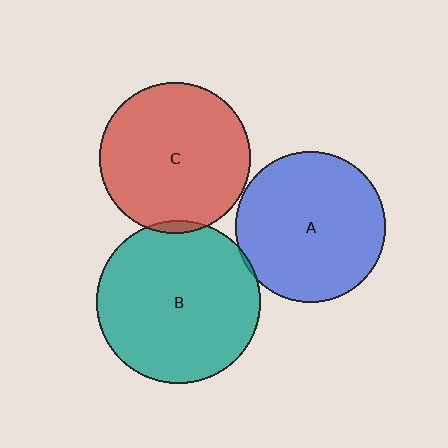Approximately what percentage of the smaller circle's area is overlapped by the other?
Approximately 5%.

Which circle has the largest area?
Circle B (teal).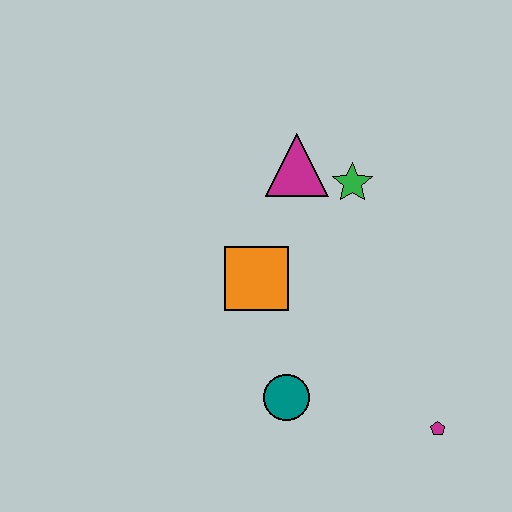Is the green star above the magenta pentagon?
Yes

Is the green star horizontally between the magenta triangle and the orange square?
No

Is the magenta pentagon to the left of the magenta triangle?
No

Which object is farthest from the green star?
The magenta pentagon is farthest from the green star.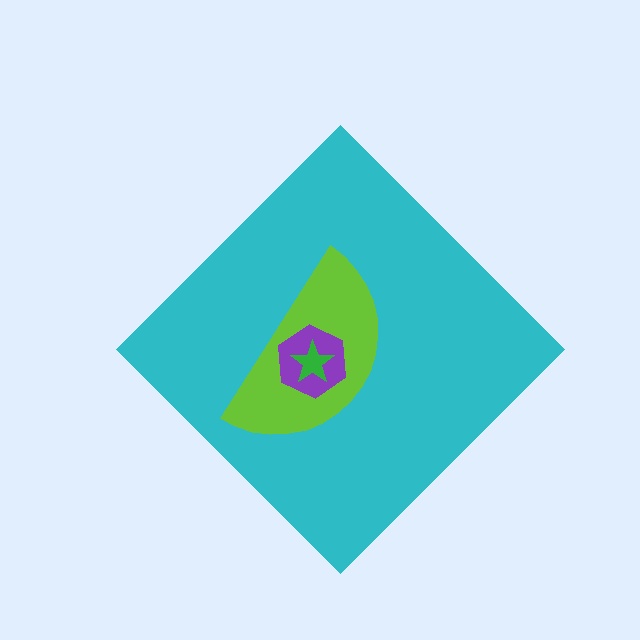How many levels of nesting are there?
4.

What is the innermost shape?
The green star.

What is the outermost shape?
The cyan diamond.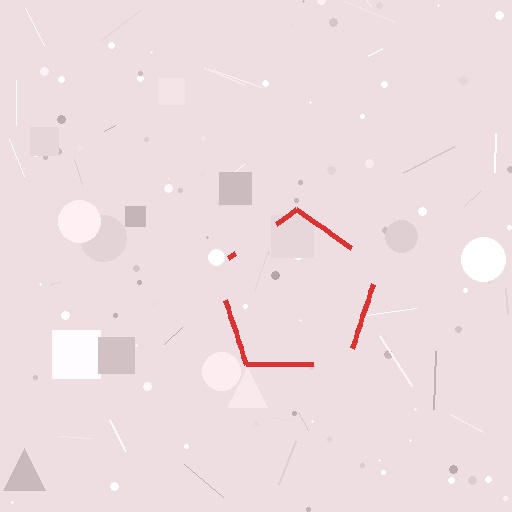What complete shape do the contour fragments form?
The contour fragments form a pentagon.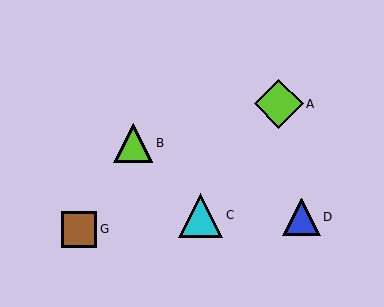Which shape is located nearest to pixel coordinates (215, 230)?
The cyan triangle (labeled C) at (201, 215) is nearest to that location.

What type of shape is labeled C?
Shape C is a cyan triangle.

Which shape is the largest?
The lime diamond (labeled A) is the largest.